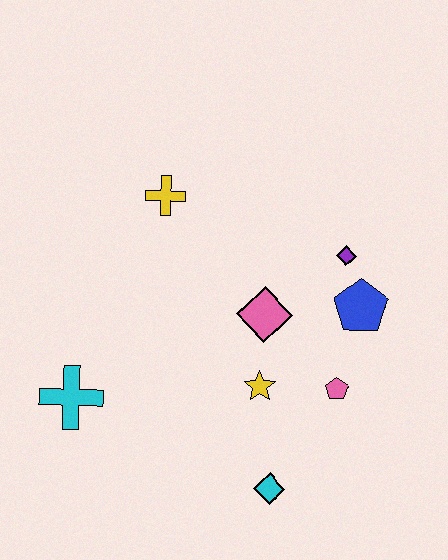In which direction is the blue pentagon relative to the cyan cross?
The blue pentagon is to the right of the cyan cross.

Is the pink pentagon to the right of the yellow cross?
Yes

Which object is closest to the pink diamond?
The yellow star is closest to the pink diamond.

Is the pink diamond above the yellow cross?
No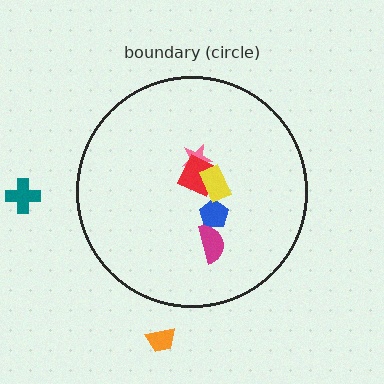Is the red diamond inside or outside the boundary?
Inside.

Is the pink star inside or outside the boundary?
Inside.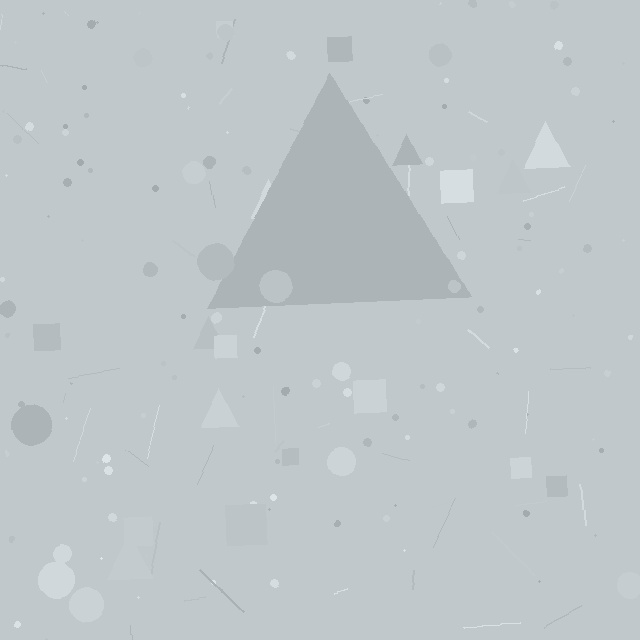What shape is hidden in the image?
A triangle is hidden in the image.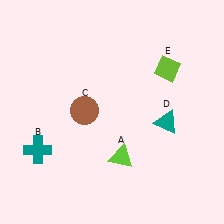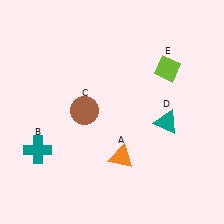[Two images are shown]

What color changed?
The triangle (A) changed from lime in Image 1 to orange in Image 2.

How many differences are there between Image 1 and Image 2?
There is 1 difference between the two images.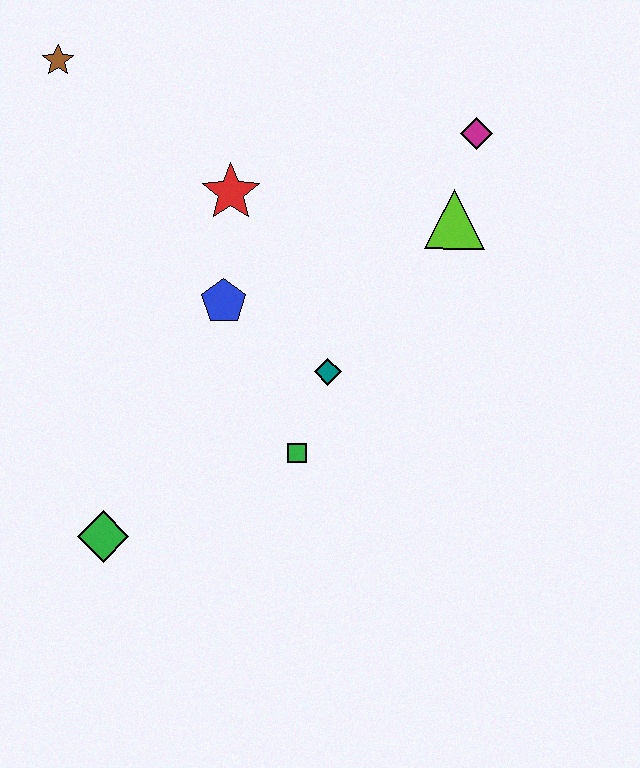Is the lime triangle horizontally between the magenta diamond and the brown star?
Yes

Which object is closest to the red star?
The blue pentagon is closest to the red star.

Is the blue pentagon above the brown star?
No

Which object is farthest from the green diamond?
The magenta diamond is farthest from the green diamond.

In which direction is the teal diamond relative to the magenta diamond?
The teal diamond is below the magenta diamond.